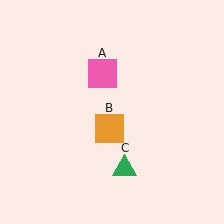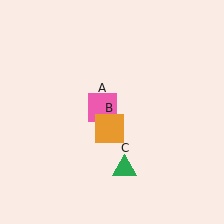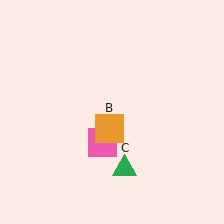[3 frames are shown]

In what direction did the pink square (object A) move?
The pink square (object A) moved down.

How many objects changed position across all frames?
1 object changed position: pink square (object A).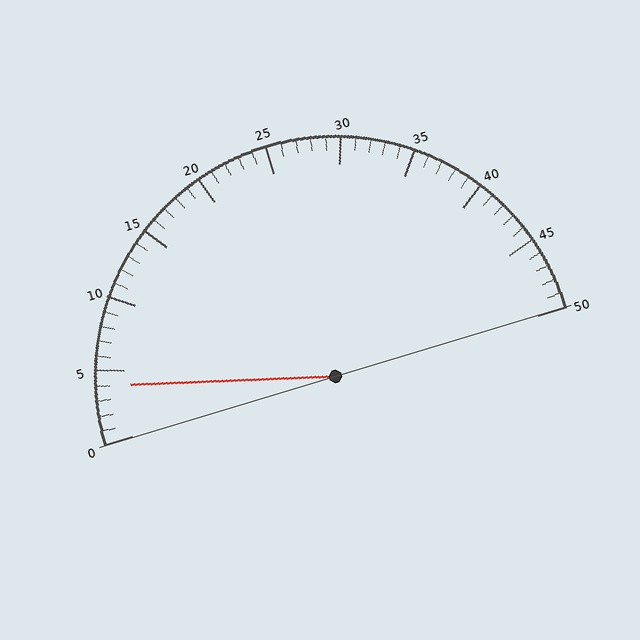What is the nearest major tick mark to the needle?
The nearest major tick mark is 5.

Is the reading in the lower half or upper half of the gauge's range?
The reading is in the lower half of the range (0 to 50).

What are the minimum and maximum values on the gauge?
The gauge ranges from 0 to 50.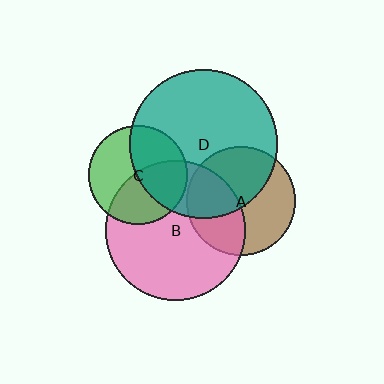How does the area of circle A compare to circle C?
Approximately 1.2 times.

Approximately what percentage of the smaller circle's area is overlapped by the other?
Approximately 50%.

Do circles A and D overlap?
Yes.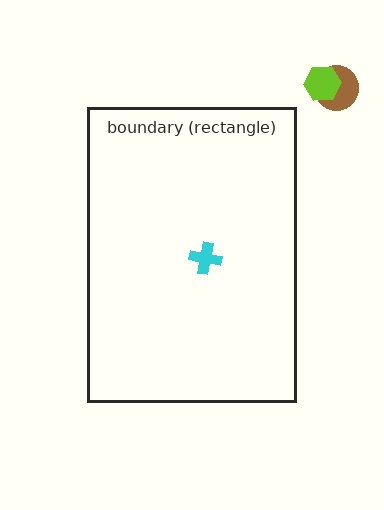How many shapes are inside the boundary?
1 inside, 2 outside.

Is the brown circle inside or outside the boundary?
Outside.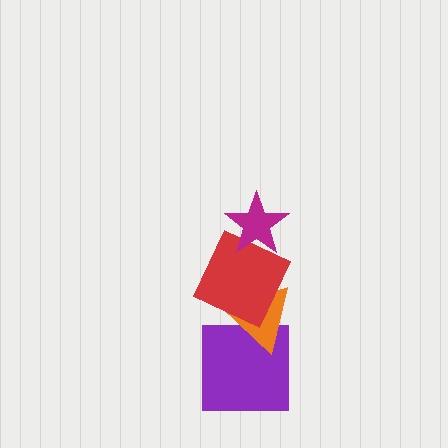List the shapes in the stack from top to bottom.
From top to bottom: the magenta star, the red square, the orange triangle, the purple square.